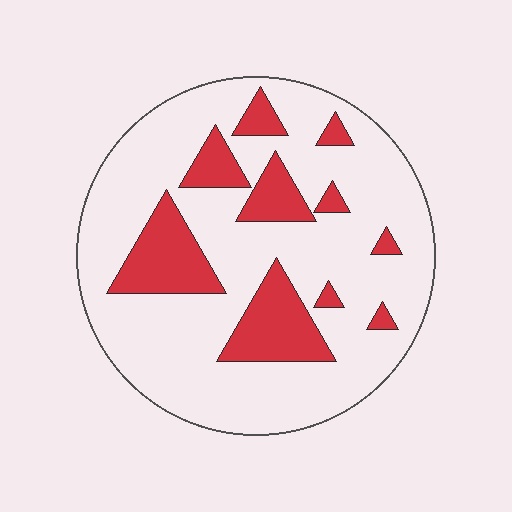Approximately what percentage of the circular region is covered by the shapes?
Approximately 20%.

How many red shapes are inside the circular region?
10.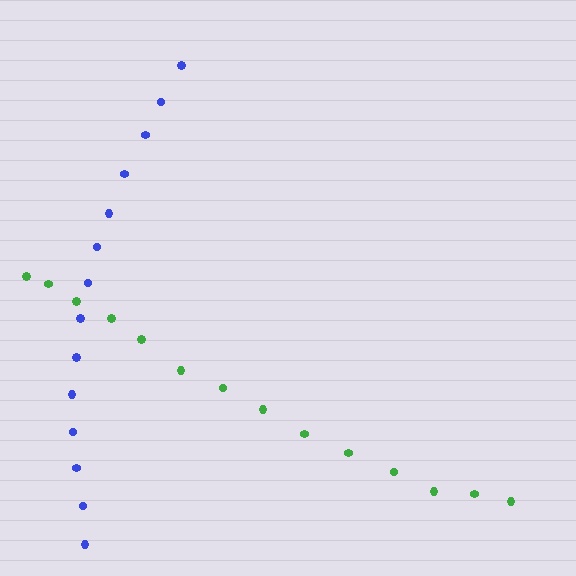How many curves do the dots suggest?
There are 2 distinct paths.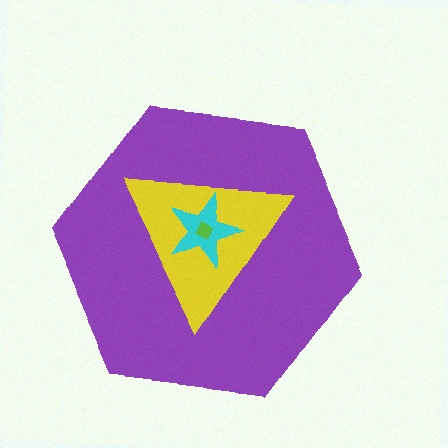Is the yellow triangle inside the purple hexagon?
Yes.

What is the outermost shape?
The purple hexagon.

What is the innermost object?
The lime square.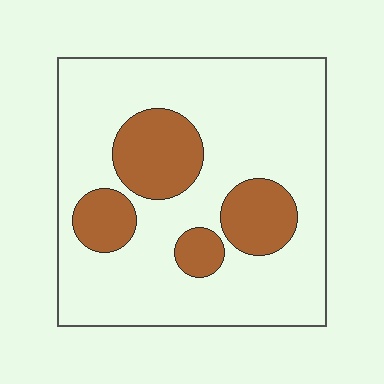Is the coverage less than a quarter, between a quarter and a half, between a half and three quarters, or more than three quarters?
Less than a quarter.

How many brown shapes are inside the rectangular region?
4.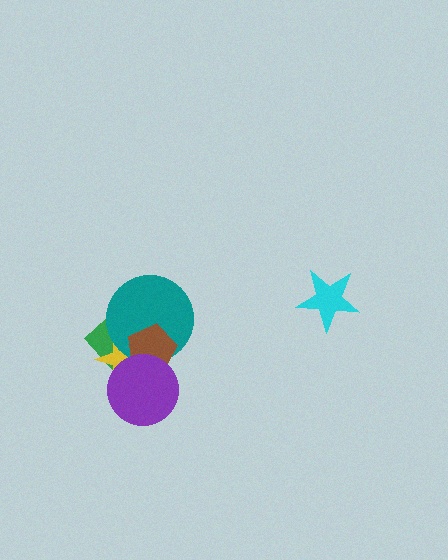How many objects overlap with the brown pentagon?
4 objects overlap with the brown pentagon.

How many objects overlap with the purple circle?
4 objects overlap with the purple circle.